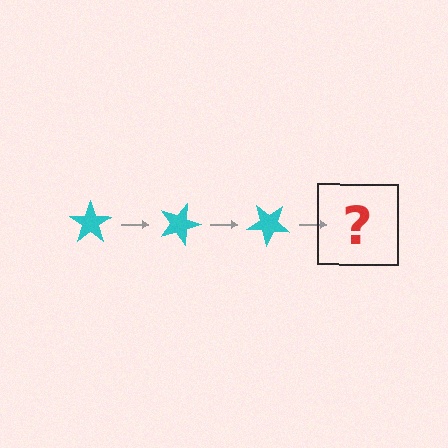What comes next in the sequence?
The next element should be a cyan star rotated 60 degrees.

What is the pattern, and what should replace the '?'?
The pattern is that the star rotates 20 degrees each step. The '?' should be a cyan star rotated 60 degrees.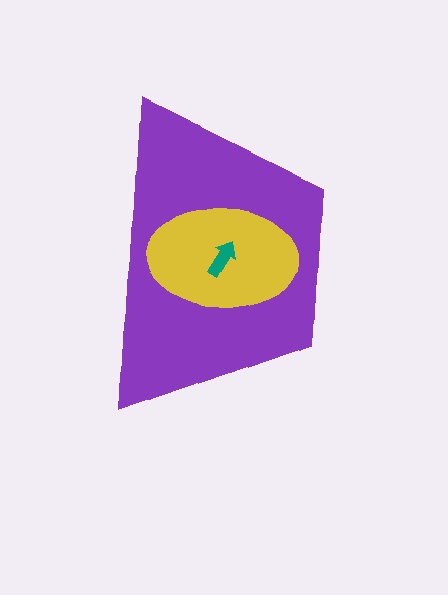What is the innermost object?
The teal arrow.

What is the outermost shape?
The purple trapezoid.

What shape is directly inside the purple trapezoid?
The yellow ellipse.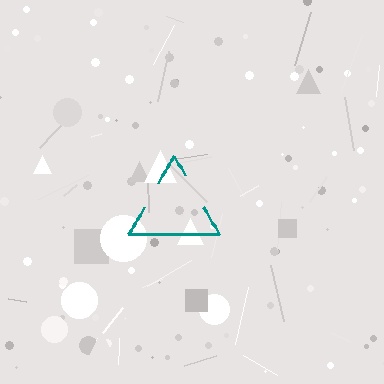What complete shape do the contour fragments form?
The contour fragments form a triangle.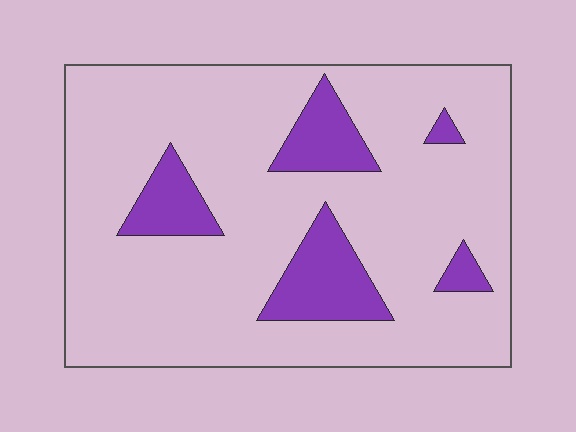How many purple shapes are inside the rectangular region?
5.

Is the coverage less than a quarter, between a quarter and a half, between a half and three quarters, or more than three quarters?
Less than a quarter.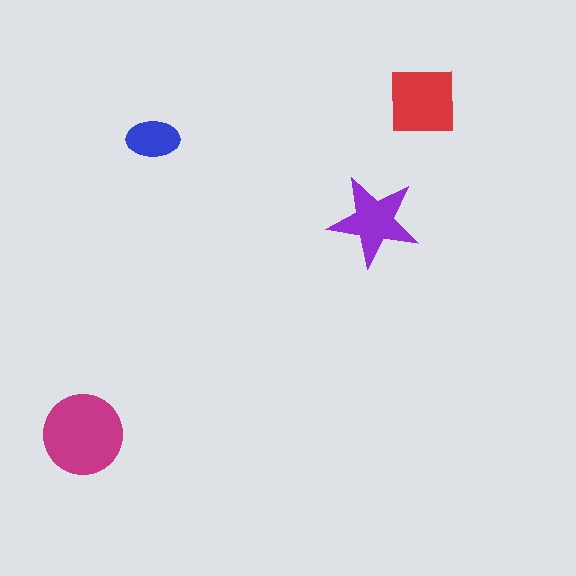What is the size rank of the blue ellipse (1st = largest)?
4th.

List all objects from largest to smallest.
The magenta circle, the red square, the purple star, the blue ellipse.